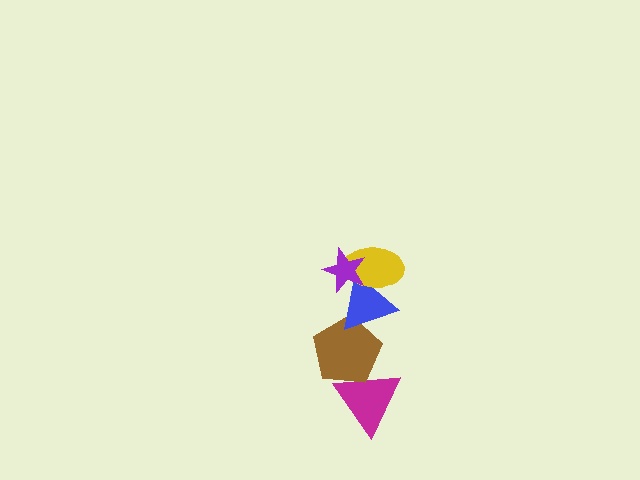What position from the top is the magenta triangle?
The magenta triangle is 5th from the top.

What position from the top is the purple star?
The purple star is 1st from the top.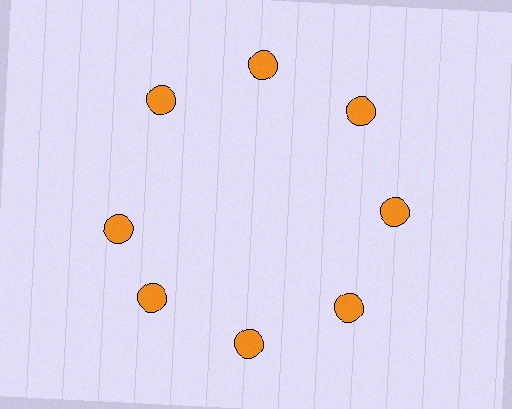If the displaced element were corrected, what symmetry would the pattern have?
It would have 8-fold rotational symmetry — the pattern would map onto itself every 45 degrees.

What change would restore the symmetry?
The symmetry would be restored by rotating it back into even spacing with its neighbors so that all 8 circles sit at equal angles and equal distance from the center.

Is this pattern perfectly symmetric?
No. The 8 orange circles are arranged in a ring, but one element near the 9 o'clock position is rotated out of alignment along the ring, breaking the 8-fold rotational symmetry.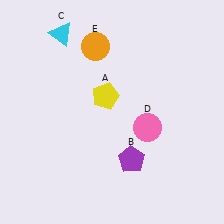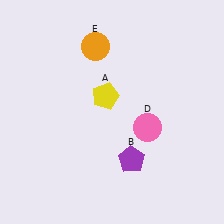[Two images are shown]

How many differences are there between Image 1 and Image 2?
There is 1 difference between the two images.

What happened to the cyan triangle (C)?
The cyan triangle (C) was removed in Image 2. It was in the top-left area of Image 1.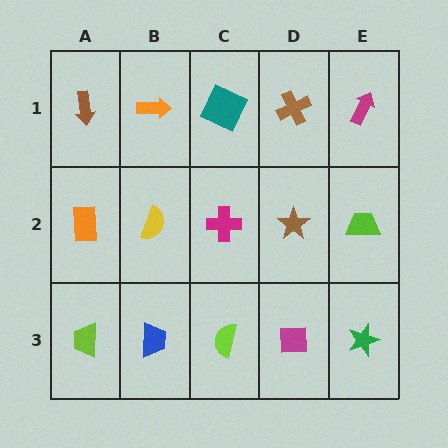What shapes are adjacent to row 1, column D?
A brown star (row 2, column D), a teal square (row 1, column C), a magenta arrow (row 1, column E).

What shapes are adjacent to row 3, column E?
A lime trapezoid (row 2, column E), a magenta square (row 3, column D).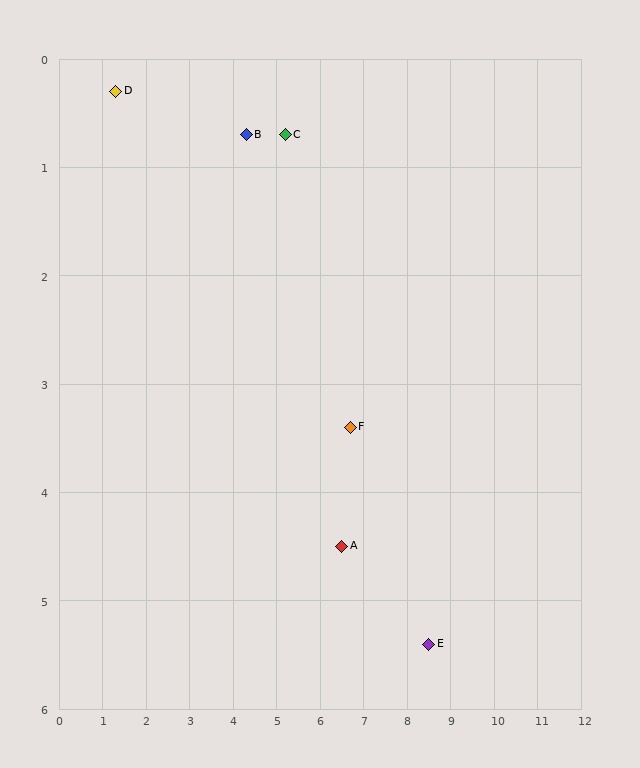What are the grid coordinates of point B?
Point B is at approximately (4.3, 0.7).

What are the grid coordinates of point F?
Point F is at approximately (6.7, 3.4).